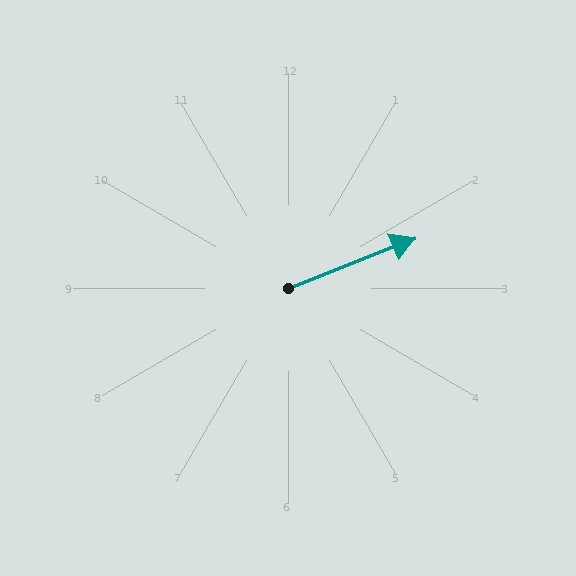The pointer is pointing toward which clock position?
Roughly 2 o'clock.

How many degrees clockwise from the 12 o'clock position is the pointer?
Approximately 68 degrees.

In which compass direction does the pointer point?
East.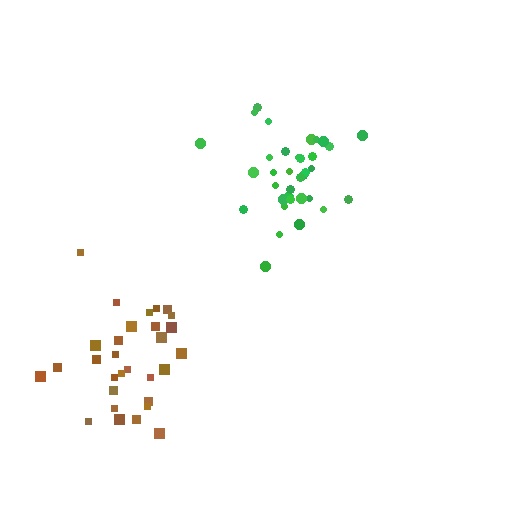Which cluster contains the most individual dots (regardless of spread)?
Green (35).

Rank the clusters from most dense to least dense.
green, brown.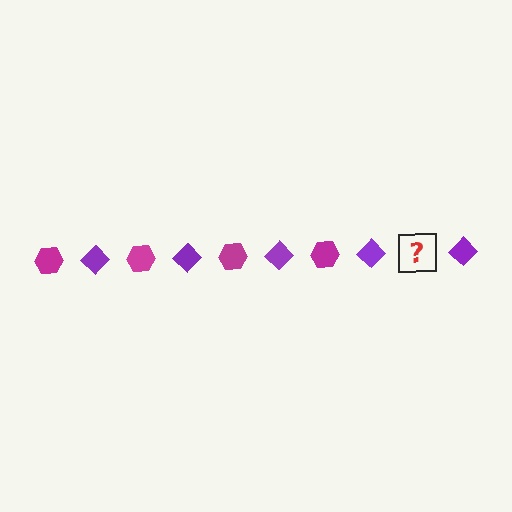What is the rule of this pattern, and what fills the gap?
The rule is that the pattern alternates between magenta hexagon and purple diamond. The gap should be filled with a magenta hexagon.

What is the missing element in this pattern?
The missing element is a magenta hexagon.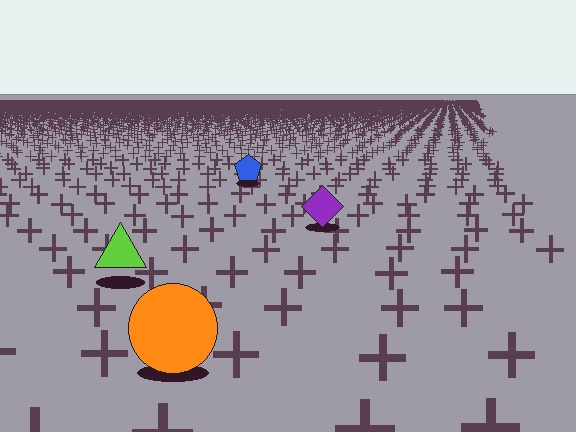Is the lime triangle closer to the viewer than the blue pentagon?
Yes. The lime triangle is closer — you can tell from the texture gradient: the ground texture is coarser near it.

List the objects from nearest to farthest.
From nearest to farthest: the orange circle, the lime triangle, the purple diamond, the blue pentagon.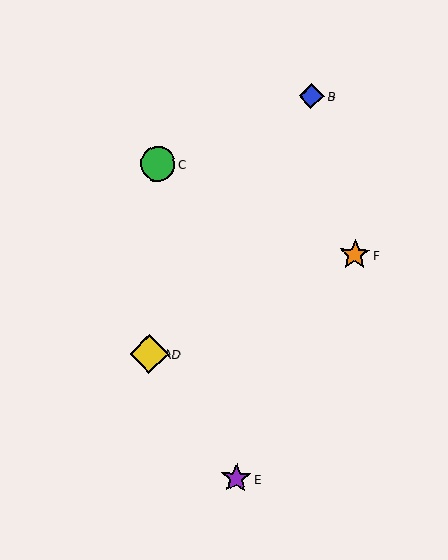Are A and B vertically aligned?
No, A is at x≈149 and B is at x≈311.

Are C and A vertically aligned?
Yes, both are at x≈158.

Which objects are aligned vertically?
Objects A, C, D are aligned vertically.